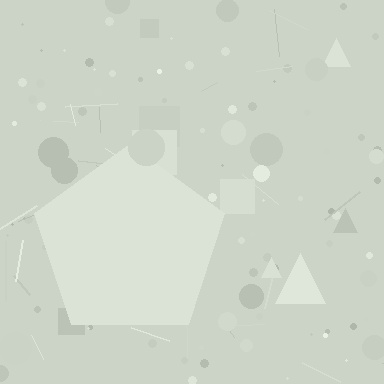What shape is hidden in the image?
A pentagon is hidden in the image.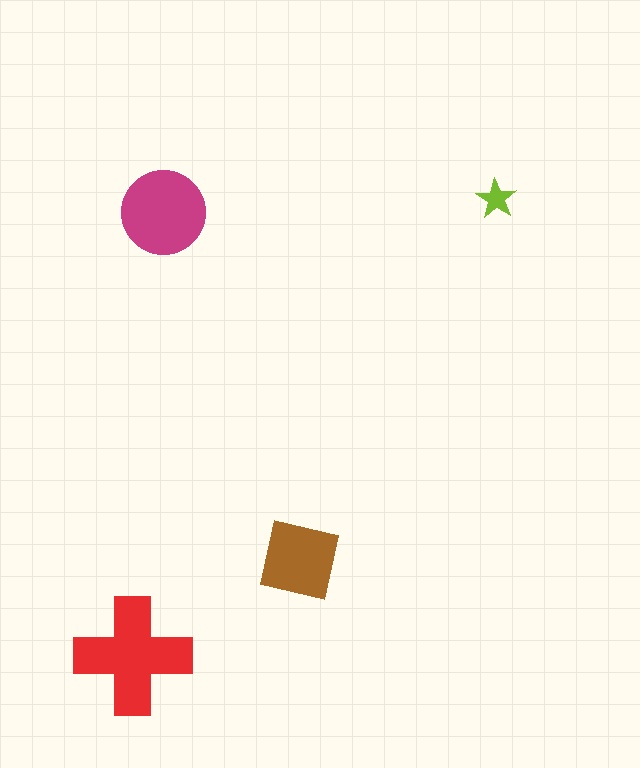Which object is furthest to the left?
The red cross is leftmost.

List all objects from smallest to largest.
The lime star, the brown square, the magenta circle, the red cross.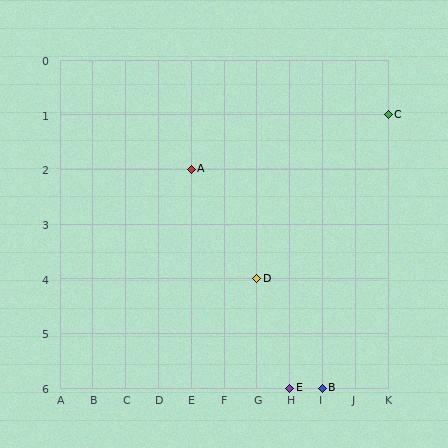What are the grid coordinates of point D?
Point D is at grid coordinates (G, 4).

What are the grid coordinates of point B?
Point B is at grid coordinates (I, 6).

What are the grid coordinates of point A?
Point A is at grid coordinates (E, 2).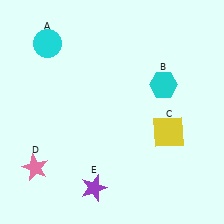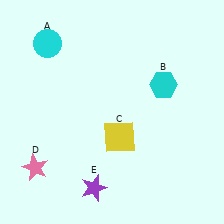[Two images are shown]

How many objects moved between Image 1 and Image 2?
1 object moved between the two images.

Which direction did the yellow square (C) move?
The yellow square (C) moved left.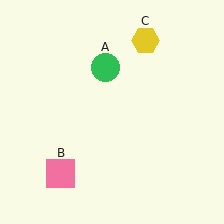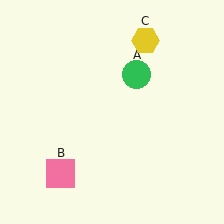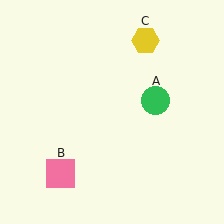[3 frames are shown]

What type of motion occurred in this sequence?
The green circle (object A) rotated clockwise around the center of the scene.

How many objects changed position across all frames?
1 object changed position: green circle (object A).